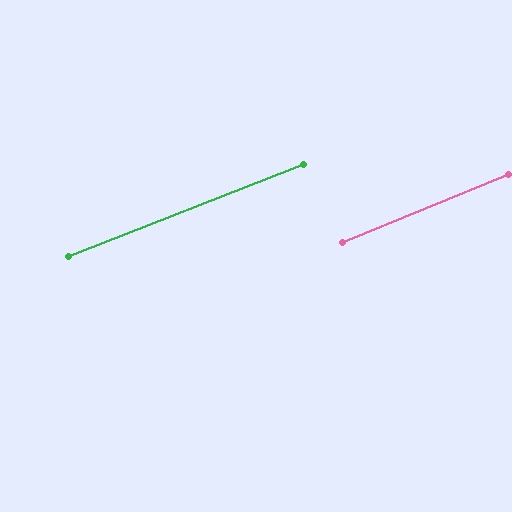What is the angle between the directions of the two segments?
Approximately 1 degree.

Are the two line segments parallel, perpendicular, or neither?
Parallel — their directions differ by only 1.0°.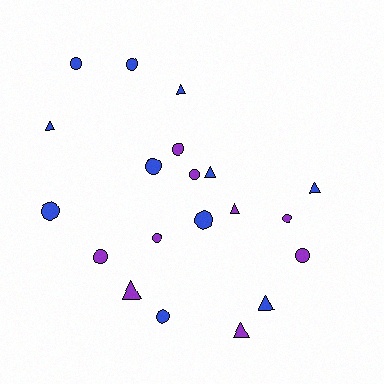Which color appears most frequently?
Blue, with 11 objects.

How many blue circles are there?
There are 6 blue circles.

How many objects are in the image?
There are 20 objects.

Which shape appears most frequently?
Circle, with 12 objects.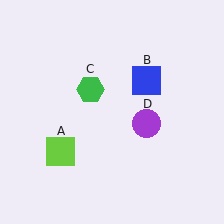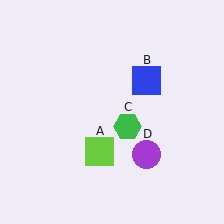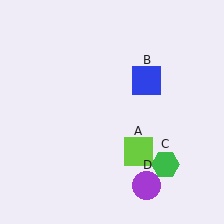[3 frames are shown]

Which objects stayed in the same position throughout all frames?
Blue square (object B) remained stationary.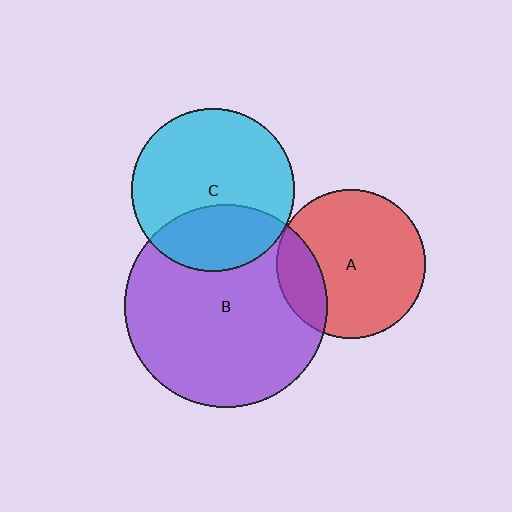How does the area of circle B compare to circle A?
Approximately 1.9 times.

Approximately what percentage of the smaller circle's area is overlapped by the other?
Approximately 20%.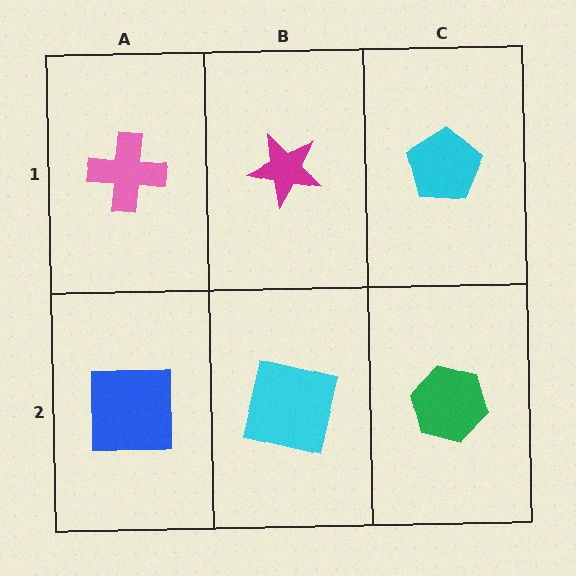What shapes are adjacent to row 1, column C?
A green hexagon (row 2, column C), a magenta star (row 1, column B).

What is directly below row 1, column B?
A cyan square.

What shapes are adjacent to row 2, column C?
A cyan pentagon (row 1, column C), a cyan square (row 2, column B).